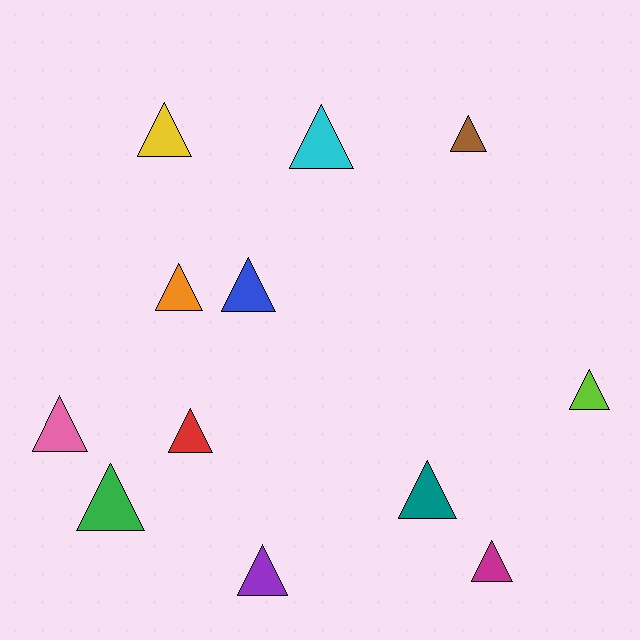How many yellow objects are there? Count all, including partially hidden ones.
There is 1 yellow object.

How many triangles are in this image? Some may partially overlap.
There are 12 triangles.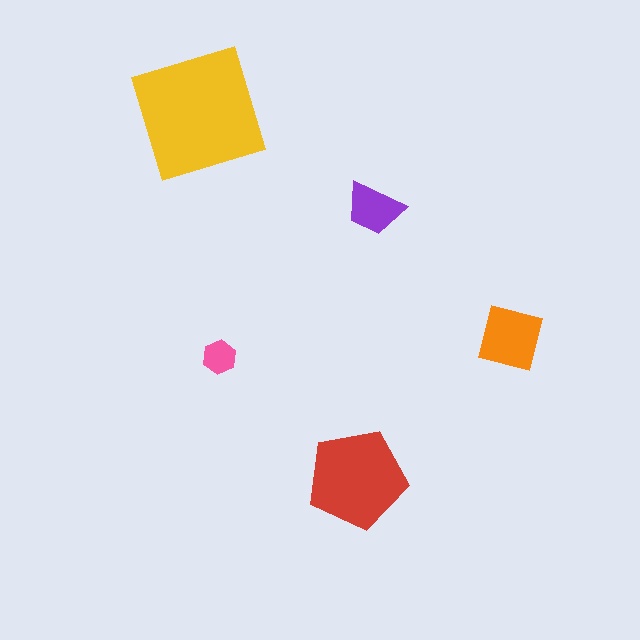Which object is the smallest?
The pink hexagon.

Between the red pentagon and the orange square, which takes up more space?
The red pentagon.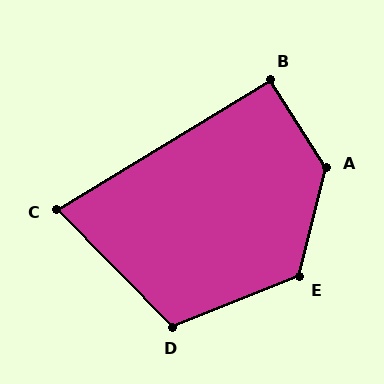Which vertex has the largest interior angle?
A, at approximately 133 degrees.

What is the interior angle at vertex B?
Approximately 91 degrees (approximately right).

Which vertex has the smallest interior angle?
C, at approximately 77 degrees.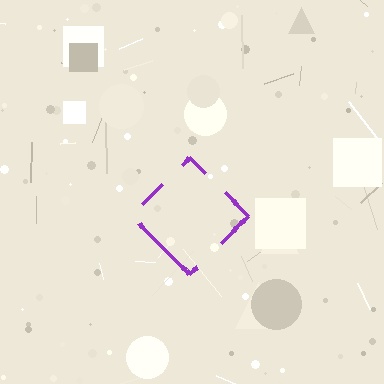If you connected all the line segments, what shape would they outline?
They would outline a diamond.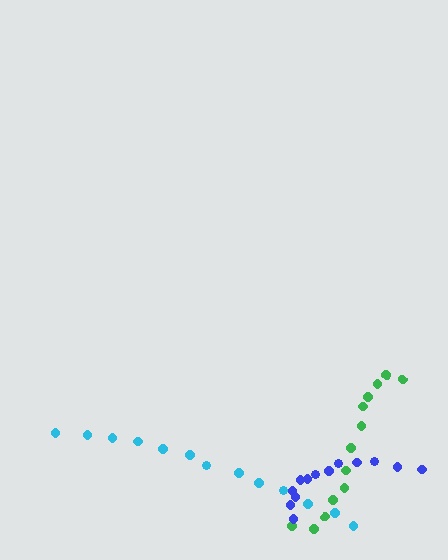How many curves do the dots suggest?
There are 3 distinct paths.